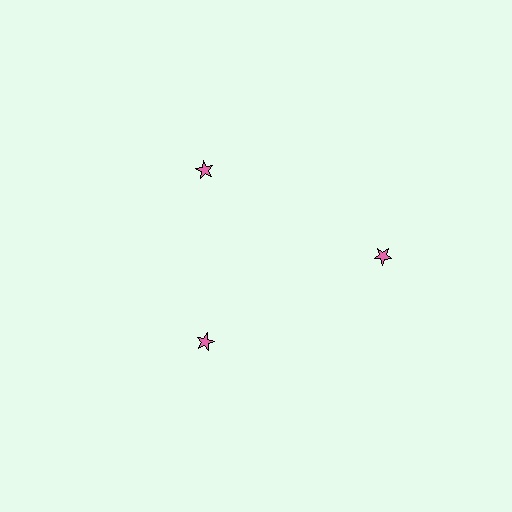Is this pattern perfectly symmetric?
No. The 3 pink stars are arranged in a ring, but one element near the 3 o'clock position is pushed outward from the center, breaking the 3-fold rotational symmetry.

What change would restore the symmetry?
The symmetry would be restored by moving it inward, back onto the ring so that all 3 stars sit at equal angles and equal distance from the center.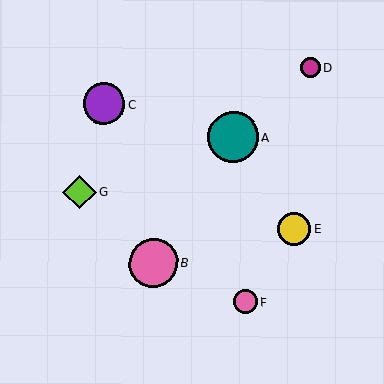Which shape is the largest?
The teal circle (labeled A) is the largest.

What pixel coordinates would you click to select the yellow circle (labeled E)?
Click at (294, 229) to select the yellow circle E.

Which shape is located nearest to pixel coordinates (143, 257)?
The pink circle (labeled B) at (153, 263) is nearest to that location.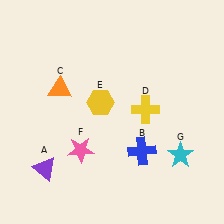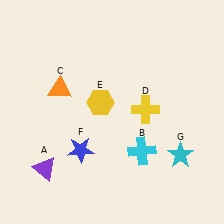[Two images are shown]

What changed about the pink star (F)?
In Image 1, F is pink. In Image 2, it changed to blue.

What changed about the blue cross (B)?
In Image 1, B is blue. In Image 2, it changed to cyan.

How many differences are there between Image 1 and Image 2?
There are 2 differences between the two images.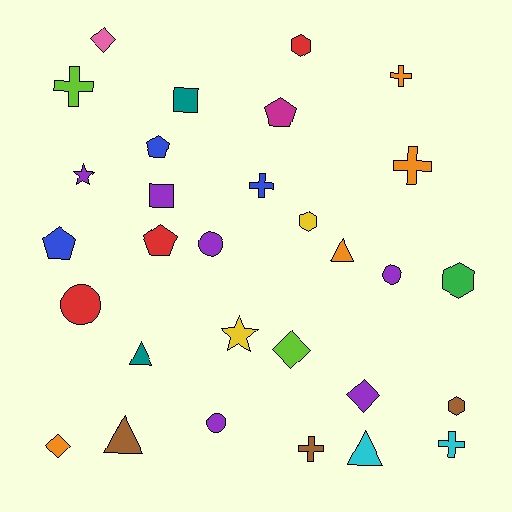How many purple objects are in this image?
There are 6 purple objects.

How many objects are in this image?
There are 30 objects.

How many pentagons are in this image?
There are 4 pentagons.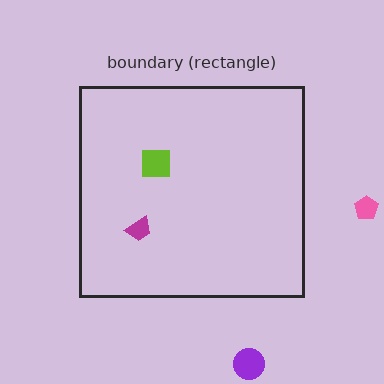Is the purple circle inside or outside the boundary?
Outside.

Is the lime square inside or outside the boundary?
Inside.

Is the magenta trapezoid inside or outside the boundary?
Inside.